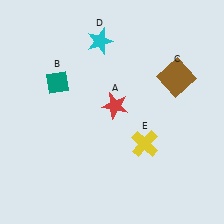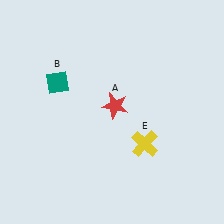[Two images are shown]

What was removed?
The cyan star (D), the brown square (C) were removed in Image 2.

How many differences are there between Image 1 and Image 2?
There are 2 differences between the two images.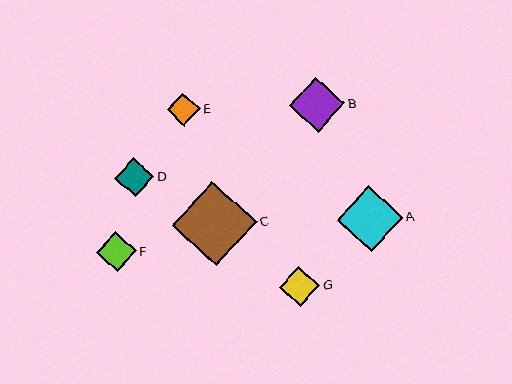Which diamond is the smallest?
Diamond E is the smallest with a size of approximately 33 pixels.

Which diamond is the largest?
Diamond C is the largest with a size of approximately 84 pixels.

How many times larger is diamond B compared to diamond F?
Diamond B is approximately 1.4 times the size of diamond F.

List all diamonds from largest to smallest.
From largest to smallest: C, A, B, G, F, D, E.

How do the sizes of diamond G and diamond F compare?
Diamond G and diamond F are approximately the same size.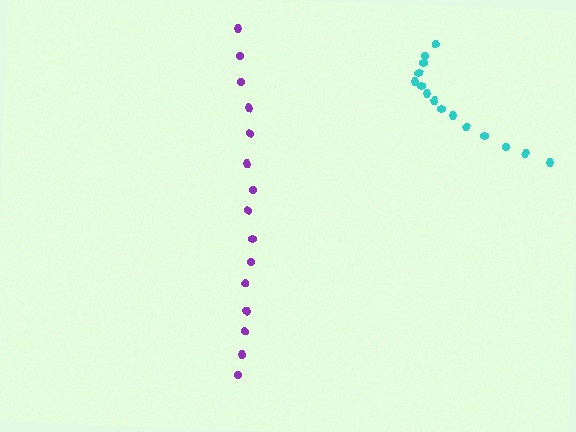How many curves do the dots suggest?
There are 2 distinct paths.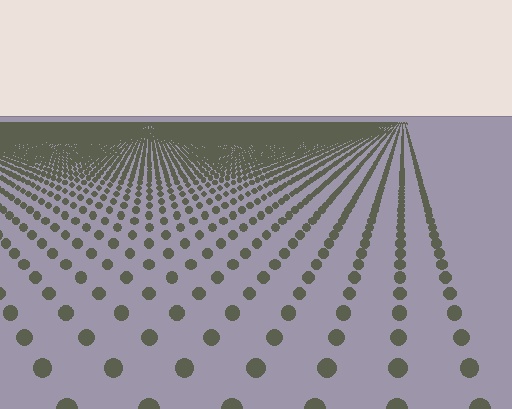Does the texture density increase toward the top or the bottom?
Density increases toward the top.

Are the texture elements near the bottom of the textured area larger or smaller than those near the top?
Larger. Near the bottom, elements are closer to the viewer and appear at a bigger on-screen size.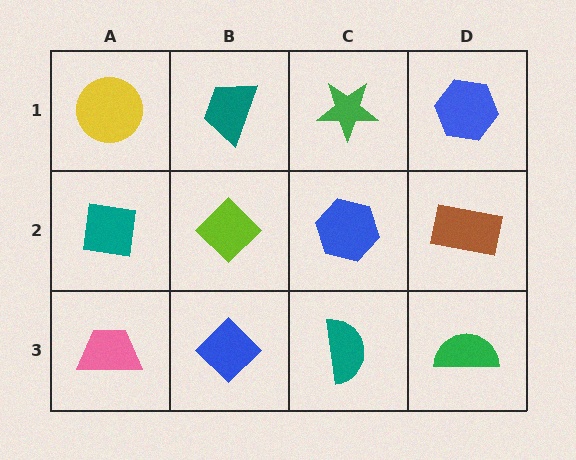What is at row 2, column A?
A teal square.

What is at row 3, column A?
A pink trapezoid.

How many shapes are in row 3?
4 shapes.